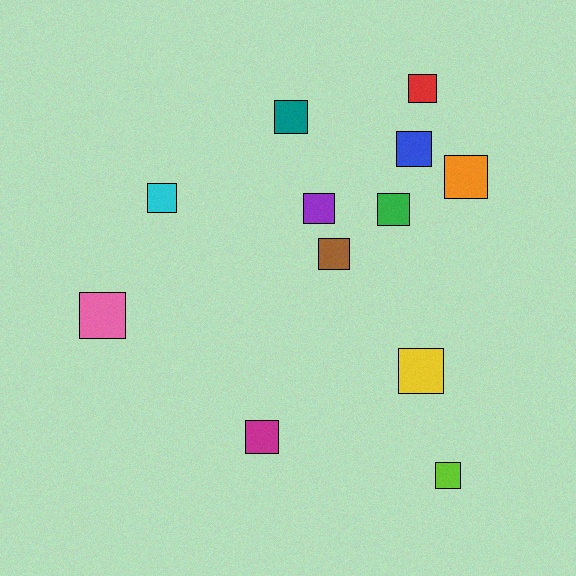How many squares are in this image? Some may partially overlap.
There are 12 squares.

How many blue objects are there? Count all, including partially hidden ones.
There is 1 blue object.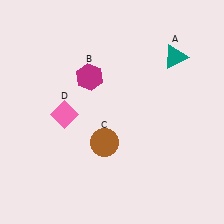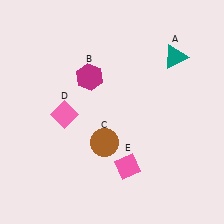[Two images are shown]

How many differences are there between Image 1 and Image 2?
There is 1 difference between the two images.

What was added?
A pink diamond (E) was added in Image 2.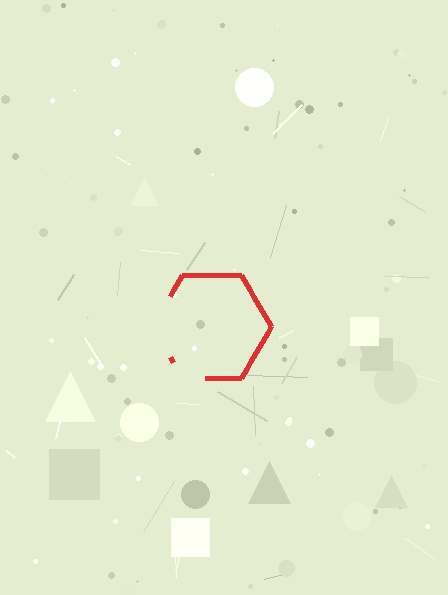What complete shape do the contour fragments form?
The contour fragments form a hexagon.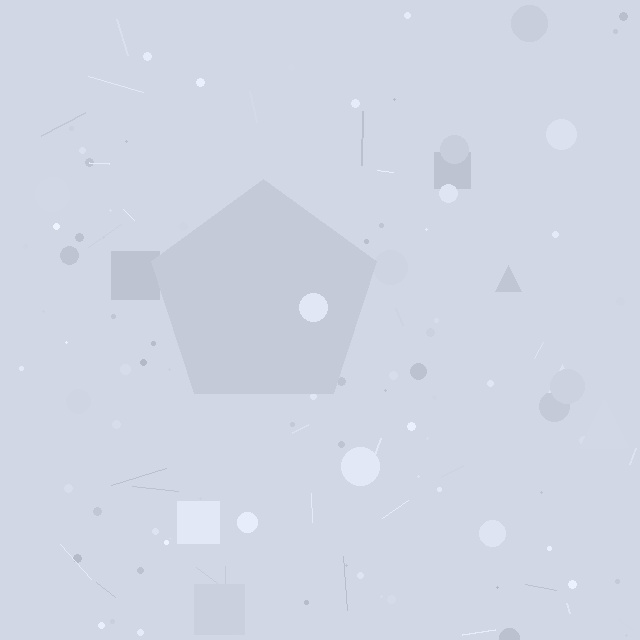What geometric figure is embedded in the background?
A pentagon is embedded in the background.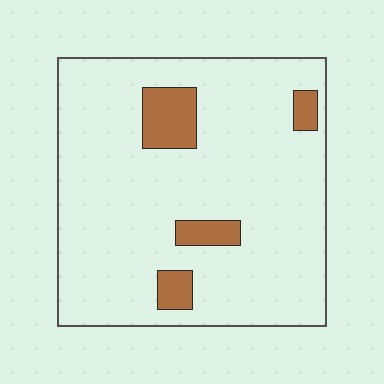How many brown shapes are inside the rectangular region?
4.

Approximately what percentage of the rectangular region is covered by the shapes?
Approximately 10%.